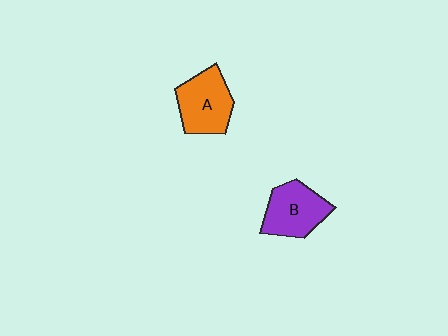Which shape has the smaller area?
Shape B (purple).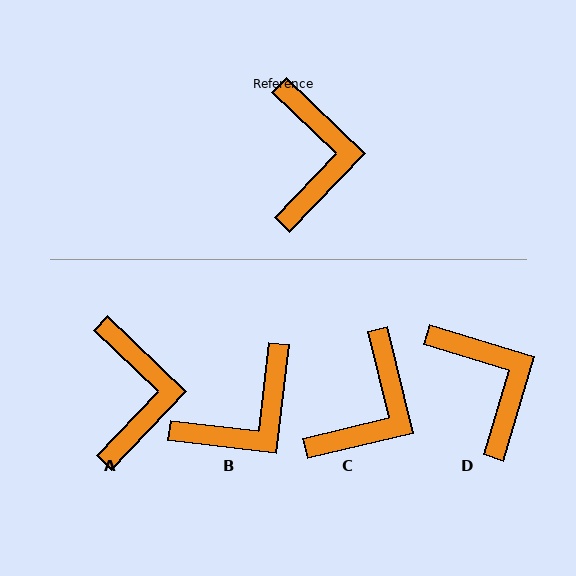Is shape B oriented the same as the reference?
No, it is off by about 53 degrees.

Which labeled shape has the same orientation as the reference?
A.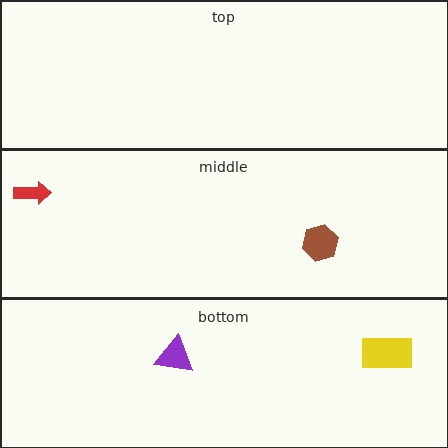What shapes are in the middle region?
The brown hexagon, the red arrow.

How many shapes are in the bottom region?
2.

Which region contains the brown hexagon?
The middle region.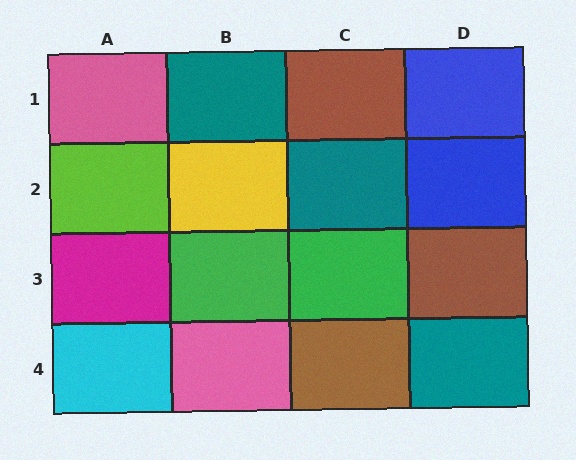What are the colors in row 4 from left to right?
Cyan, pink, brown, teal.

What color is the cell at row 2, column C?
Teal.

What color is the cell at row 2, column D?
Blue.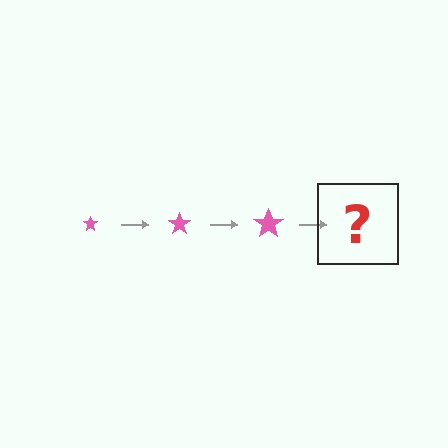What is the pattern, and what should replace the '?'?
The pattern is that the star gets progressively larger each step. The '?' should be a pink star, larger than the previous one.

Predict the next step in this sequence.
The next step is a pink star, larger than the previous one.